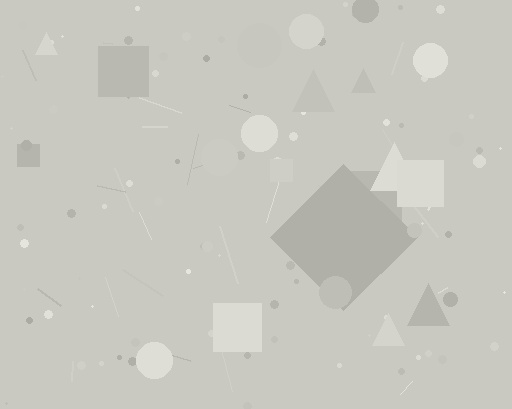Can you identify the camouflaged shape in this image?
The camouflaged shape is a diamond.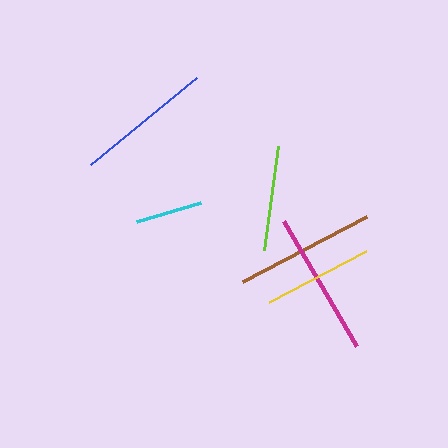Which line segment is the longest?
The magenta line is the longest at approximately 144 pixels.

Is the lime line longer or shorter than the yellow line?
The yellow line is longer than the lime line.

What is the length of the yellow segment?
The yellow segment is approximately 109 pixels long.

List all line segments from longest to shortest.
From longest to shortest: magenta, brown, blue, yellow, lime, cyan.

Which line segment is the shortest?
The cyan line is the shortest at approximately 67 pixels.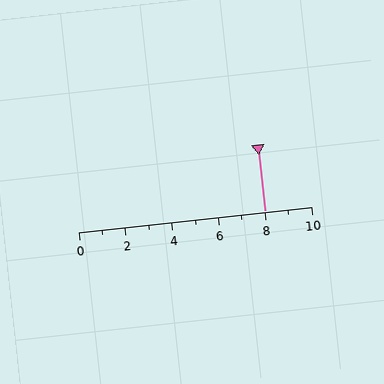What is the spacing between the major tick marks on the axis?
The major ticks are spaced 2 apart.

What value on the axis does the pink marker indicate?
The marker indicates approximately 8.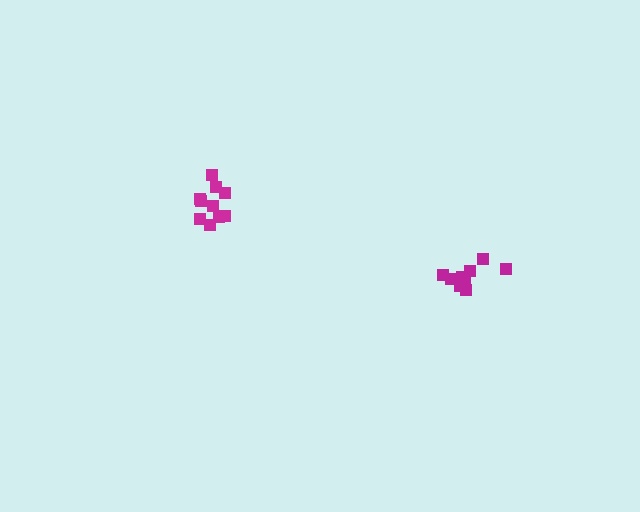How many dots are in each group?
Group 1: 10 dots, Group 2: 9 dots (19 total).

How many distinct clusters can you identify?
There are 2 distinct clusters.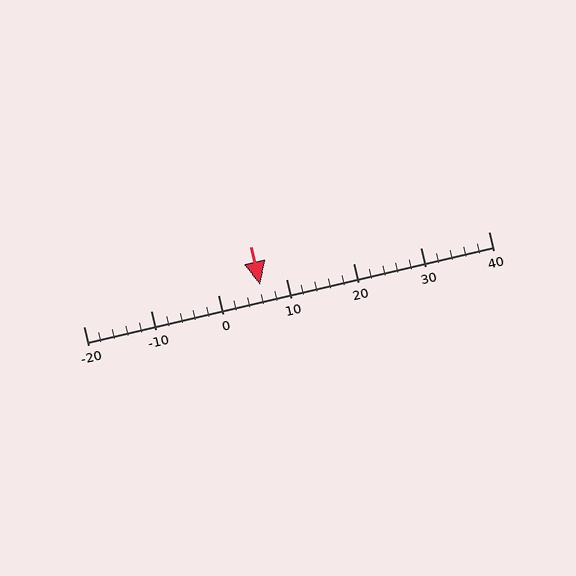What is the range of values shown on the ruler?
The ruler shows values from -20 to 40.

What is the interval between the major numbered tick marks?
The major tick marks are spaced 10 units apart.